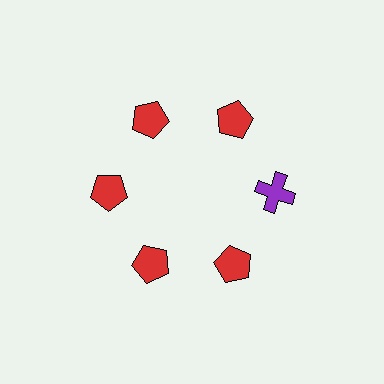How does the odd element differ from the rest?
It differs in both color (purple instead of red) and shape (cross instead of pentagon).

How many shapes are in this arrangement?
There are 6 shapes arranged in a ring pattern.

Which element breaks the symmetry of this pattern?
The purple cross at roughly the 3 o'clock position breaks the symmetry. All other shapes are red pentagons.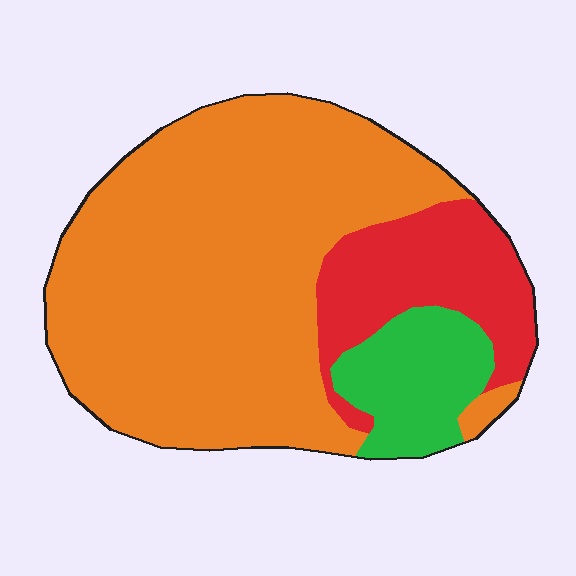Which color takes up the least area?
Green, at roughly 10%.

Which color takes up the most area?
Orange, at roughly 70%.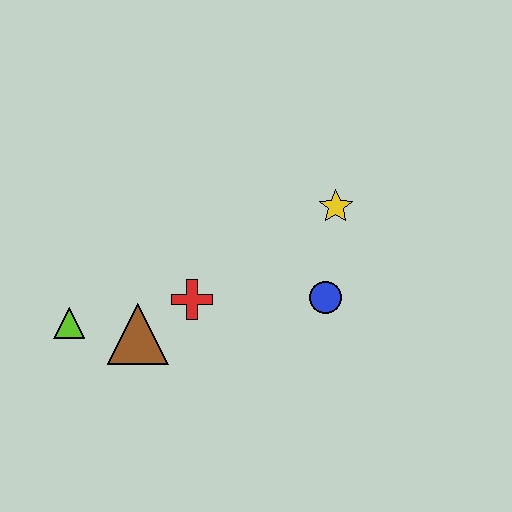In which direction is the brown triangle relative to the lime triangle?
The brown triangle is to the right of the lime triangle.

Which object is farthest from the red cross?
The yellow star is farthest from the red cross.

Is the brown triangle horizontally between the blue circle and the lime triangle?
Yes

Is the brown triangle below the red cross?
Yes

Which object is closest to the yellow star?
The blue circle is closest to the yellow star.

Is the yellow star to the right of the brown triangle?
Yes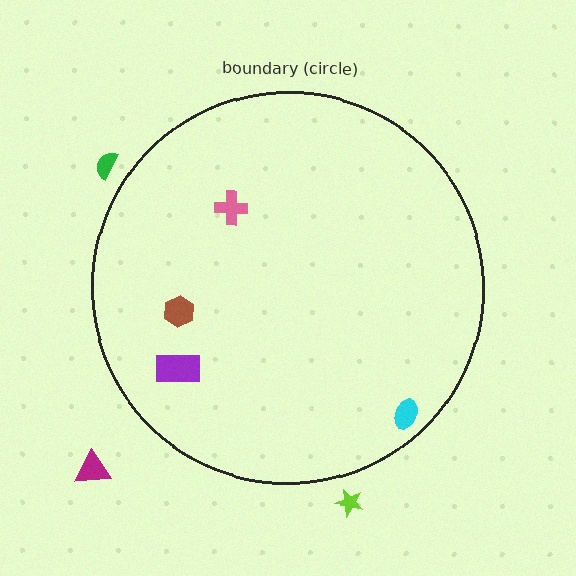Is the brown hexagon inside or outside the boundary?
Inside.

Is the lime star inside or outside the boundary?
Outside.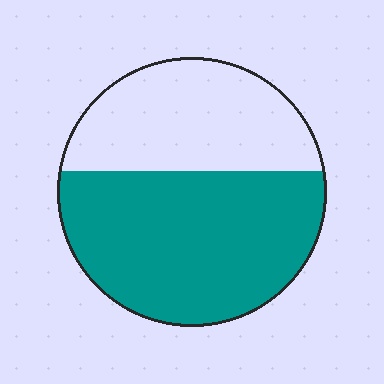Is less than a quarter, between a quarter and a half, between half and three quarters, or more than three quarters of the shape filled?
Between half and three quarters.